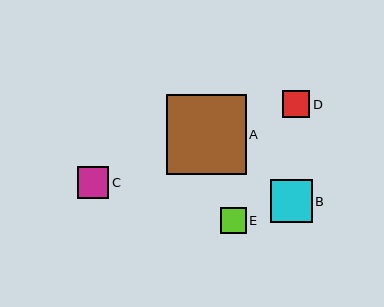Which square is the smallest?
Square E is the smallest with a size of approximately 26 pixels.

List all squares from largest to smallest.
From largest to smallest: A, B, C, D, E.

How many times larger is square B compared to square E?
Square B is approximately 1.7 times the size of square E.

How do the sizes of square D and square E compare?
Square D and square E are approximately the same size.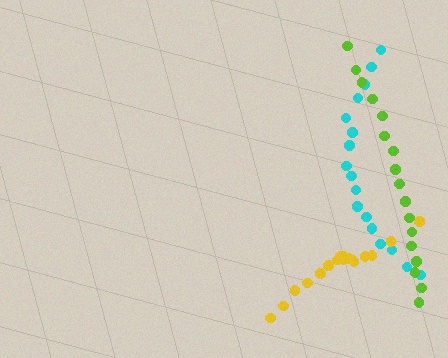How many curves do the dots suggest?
There are 3 distinct paths.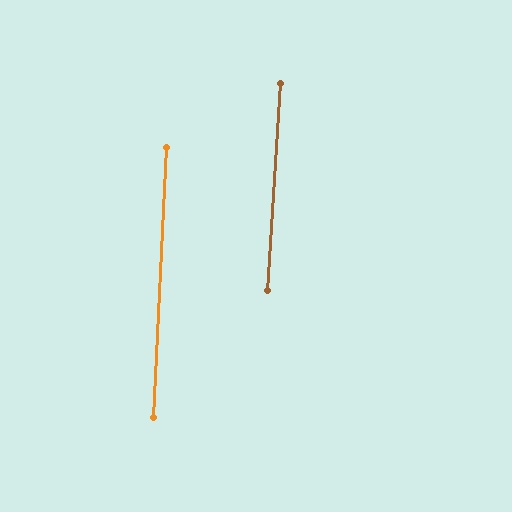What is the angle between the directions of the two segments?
Approximately 1 degree.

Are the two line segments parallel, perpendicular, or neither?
Parallel — their directions differ by only 0.9°.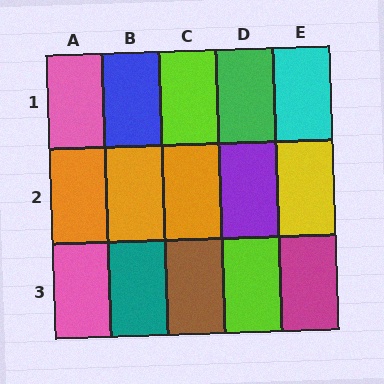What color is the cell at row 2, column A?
Orange.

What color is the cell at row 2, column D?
Purple.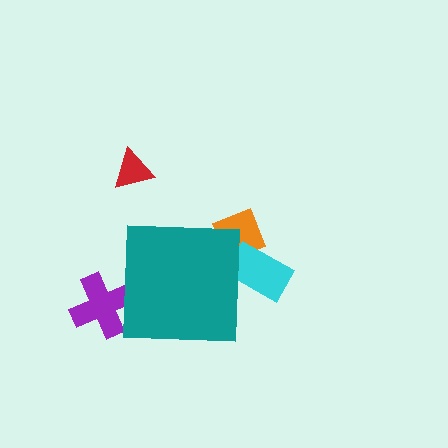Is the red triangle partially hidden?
No, the red triangle is fully visible.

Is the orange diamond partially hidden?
Yes, the orange diamond is partially hidden behind the teal square.